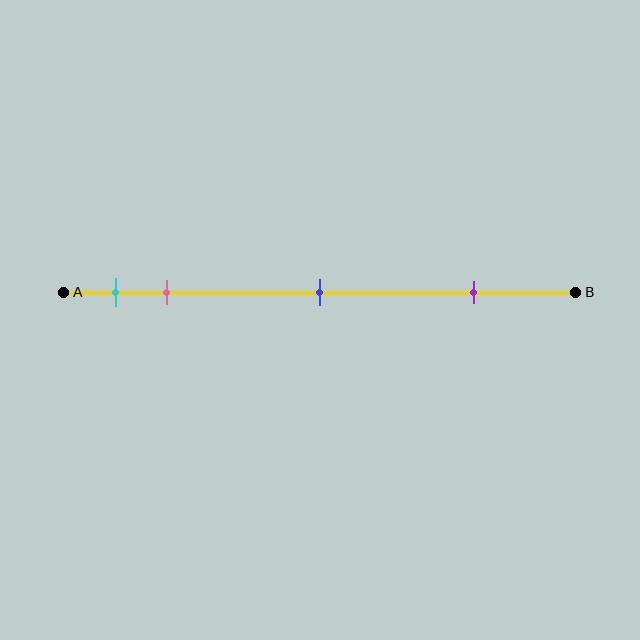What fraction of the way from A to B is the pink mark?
The pink mark is approximately 20% (0.2) of the way from A to B.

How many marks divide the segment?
There are 4 marks dividing the segment.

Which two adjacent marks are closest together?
The cyan and pink marks are the closest adjacent pair.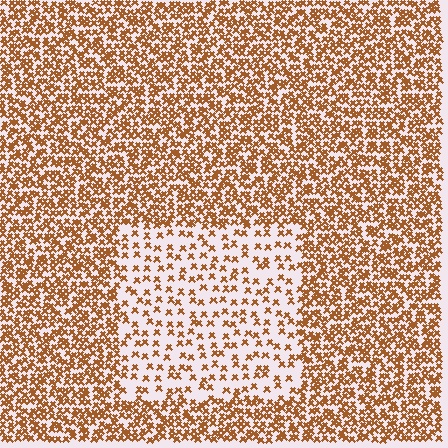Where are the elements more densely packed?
The elements are more densely packed outside the rectangle boundary.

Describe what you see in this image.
The image contains small brown elements arranged at two different densities. A rectangle-shaped region is visible where the elements are less densely packed than the surrounding area.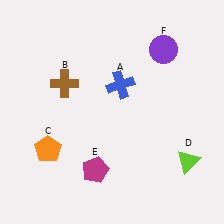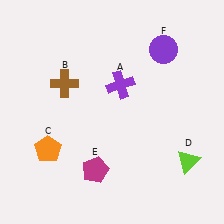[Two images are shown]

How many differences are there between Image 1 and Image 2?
There is 1 difference between the two images.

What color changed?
The cross (A) changed from blue in Image 1 to purple in Image 2.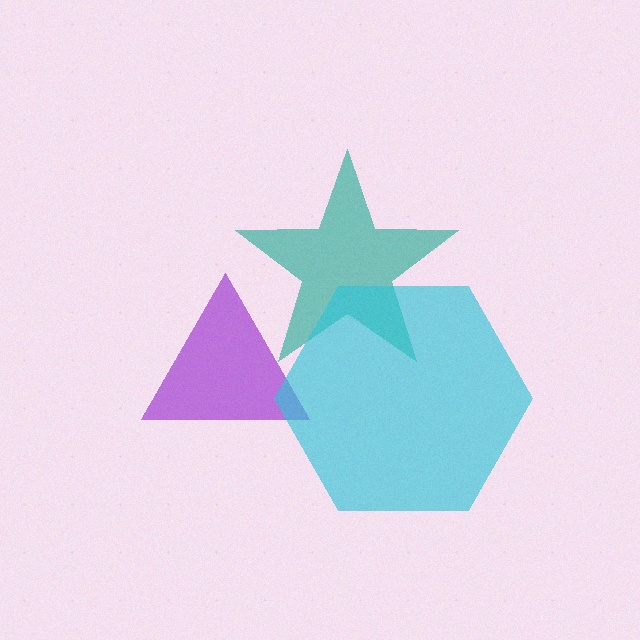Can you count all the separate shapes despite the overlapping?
Yes, there are 3 separate shapes.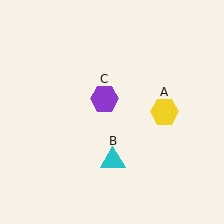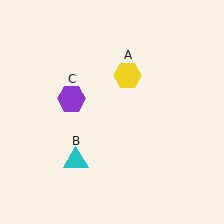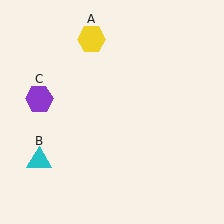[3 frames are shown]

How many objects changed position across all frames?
3 objects changed position: yellow hexagon (object A), cyan triangle (object B), purple hexagon (object C).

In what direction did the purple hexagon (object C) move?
The purple hexagon (object C) moved left.